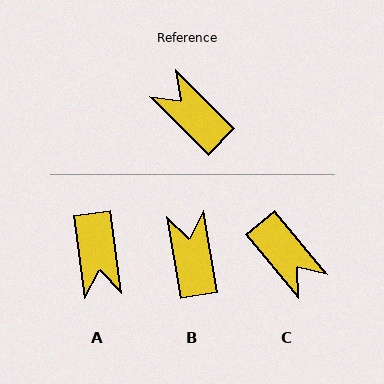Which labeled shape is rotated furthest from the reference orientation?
C, about 174 degrees away.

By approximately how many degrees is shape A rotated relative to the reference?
Approximately 142 degrees counter-clockwise.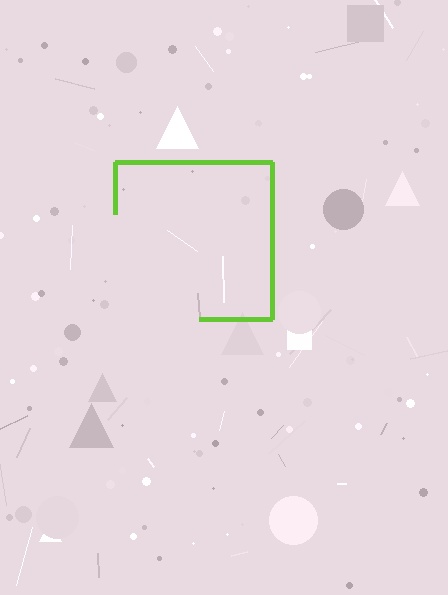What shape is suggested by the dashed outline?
The dashed outline suggests a square.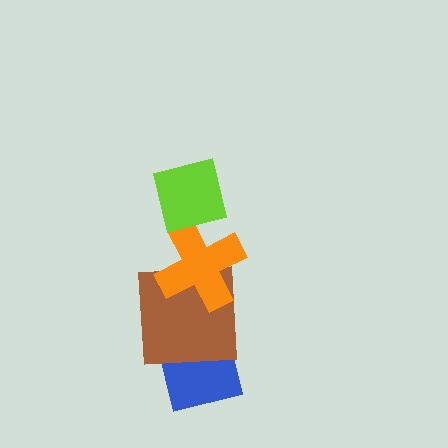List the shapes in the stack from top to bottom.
From top to bottom: the lime square, the orange cross, the brown square, the blue square.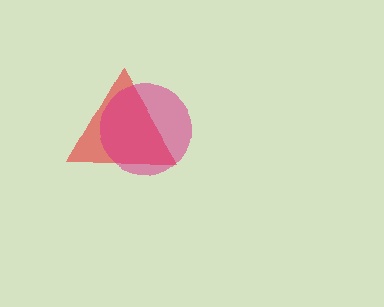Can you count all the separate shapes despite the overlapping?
Yes, there are 2 separate shapes.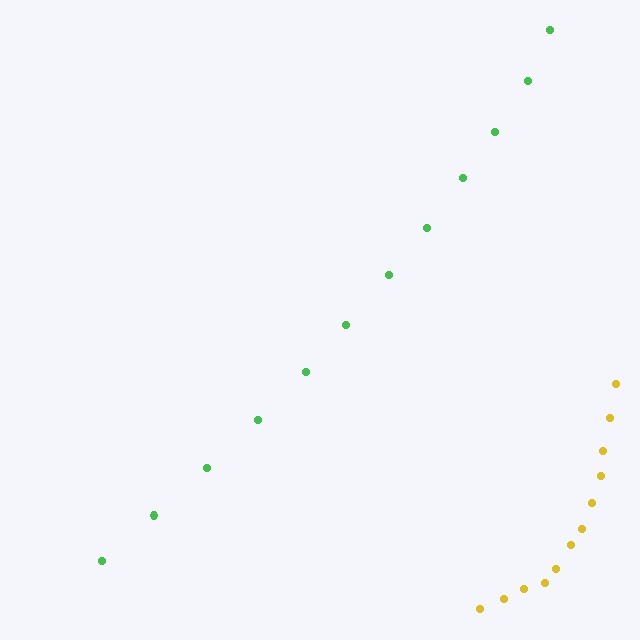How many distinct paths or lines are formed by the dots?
There are 2 distinct paths.